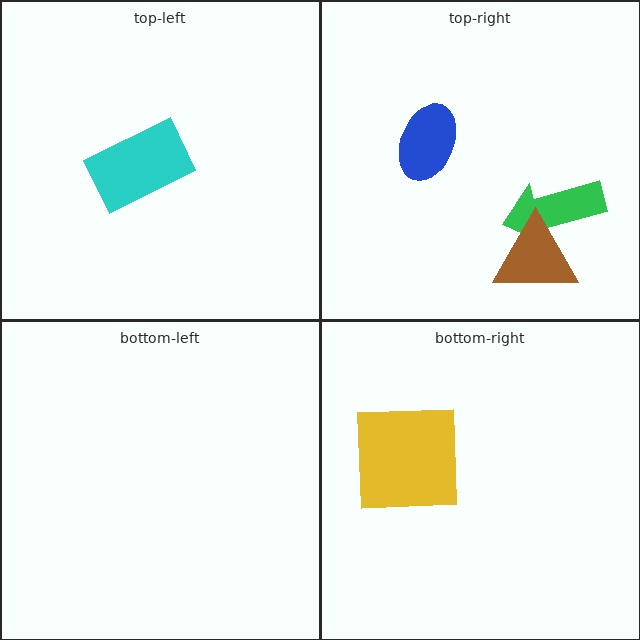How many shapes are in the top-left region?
1.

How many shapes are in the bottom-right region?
1.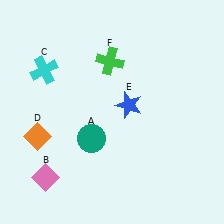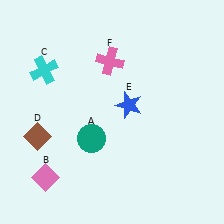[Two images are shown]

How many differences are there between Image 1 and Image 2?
There are 2 differences between the two images.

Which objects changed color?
D changed from orange to brown. F changed from green to pink.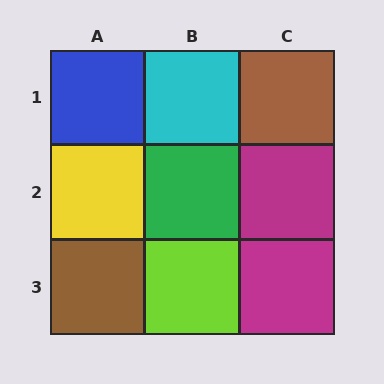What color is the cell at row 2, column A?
Yellow.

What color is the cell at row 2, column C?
Magenta.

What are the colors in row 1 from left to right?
Blue, cyan, brown.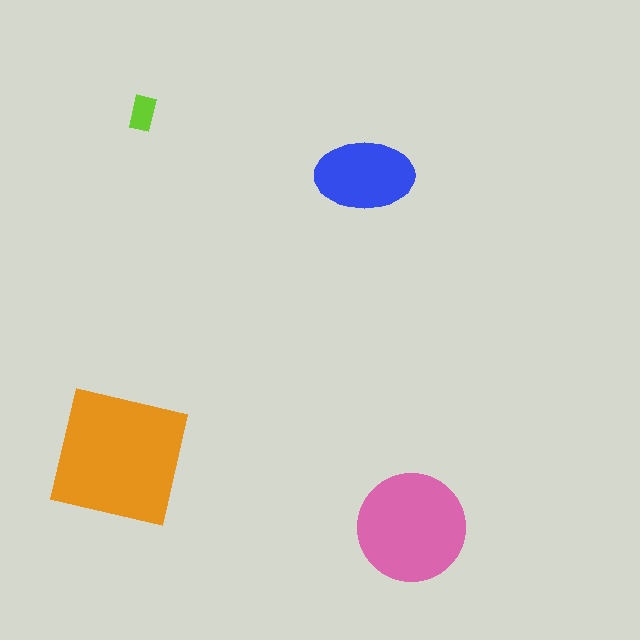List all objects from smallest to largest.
The lime rectangle, the blue ellipse, the pink circle, the orange square.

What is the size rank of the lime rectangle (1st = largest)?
4th.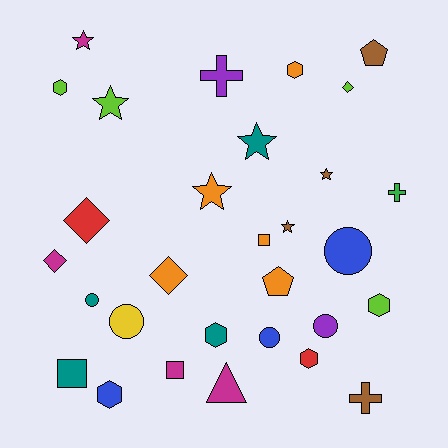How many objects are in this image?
There are 30 objects.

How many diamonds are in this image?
There are 4 diamonds.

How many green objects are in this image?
There is 1 green object.